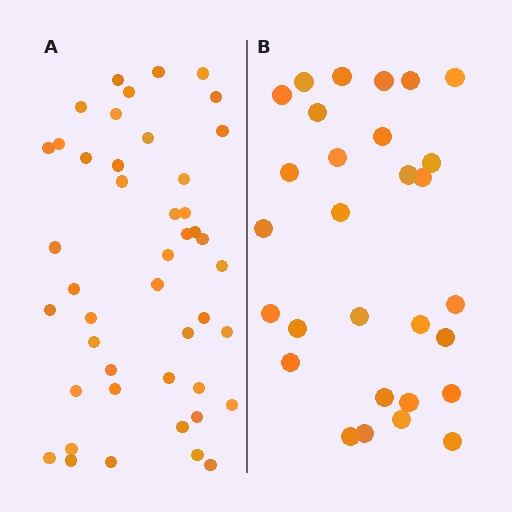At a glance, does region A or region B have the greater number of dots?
Region A (the left region) has more dots.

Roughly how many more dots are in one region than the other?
Region A has approximately 15 more dots than region B.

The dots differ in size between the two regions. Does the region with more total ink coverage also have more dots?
No. Region B has more total ink coverage because its dots are larger, but region A actually contains more individual dots. Total area can be misleading — the number of items is what matters here.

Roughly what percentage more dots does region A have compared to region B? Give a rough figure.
About 55% more.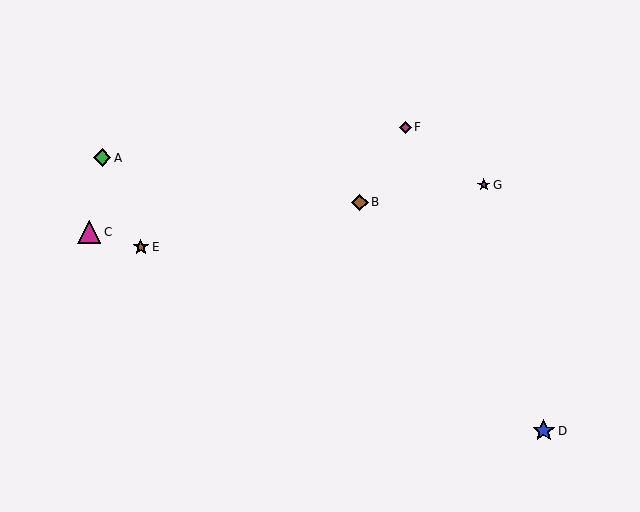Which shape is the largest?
The magenta triangle (labeled C) is the largest.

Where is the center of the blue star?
The center of the blue star is at (544, 431).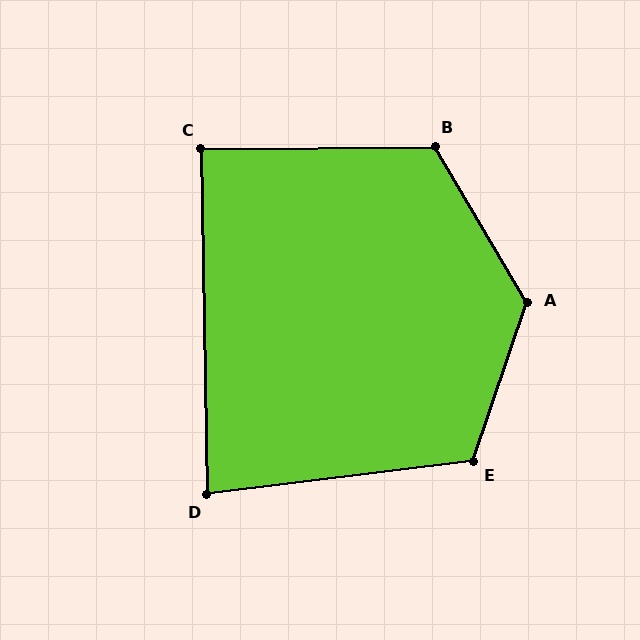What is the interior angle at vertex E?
Approximately 116 degrees (obtuse).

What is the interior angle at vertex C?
Approximately 90 degrees (approximately right).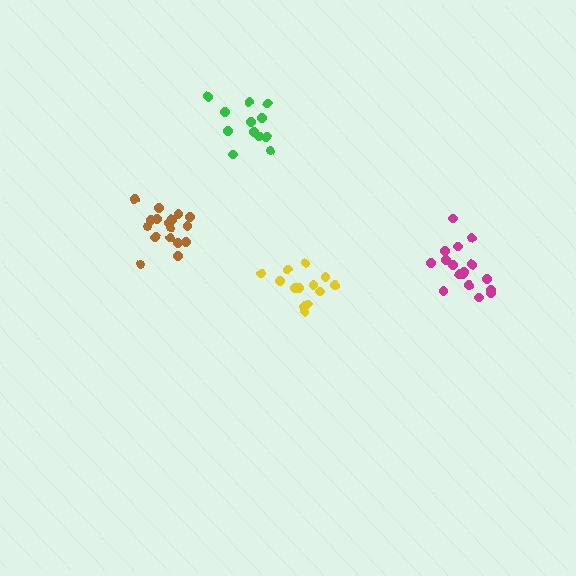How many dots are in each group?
Group 1: 12 dots, Group 2: 13 dots, Group 3: 17 dots, Group 4: 17 dots (59 total).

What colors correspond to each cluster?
The clusters are colored: green, yellow, brown, magenta.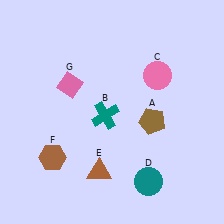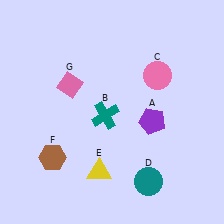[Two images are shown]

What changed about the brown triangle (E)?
In Image 1, E is brown. In Image 2, it changed to yellow.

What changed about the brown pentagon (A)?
In Image 1, A is brown. In Image 2, it changed to purple.